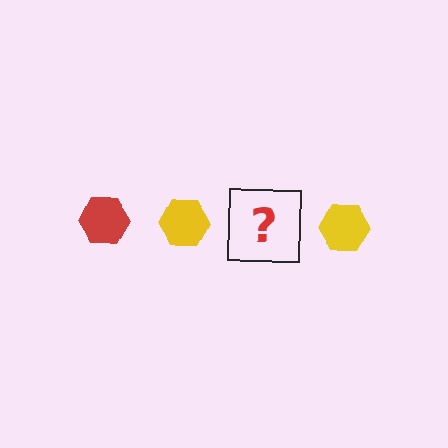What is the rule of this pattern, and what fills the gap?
The rule is that the pattern cycles through red, yellow hexagons. The gap should be filled with a red hexagon.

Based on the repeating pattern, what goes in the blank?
The blank should be a red hexagon.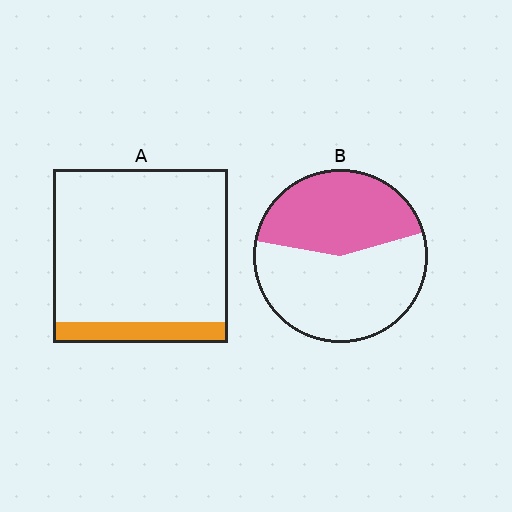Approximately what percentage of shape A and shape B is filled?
A is approximately 10% and B is approximately 45%.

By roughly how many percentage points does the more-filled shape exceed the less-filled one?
By roughly 30 percentage points (B over A).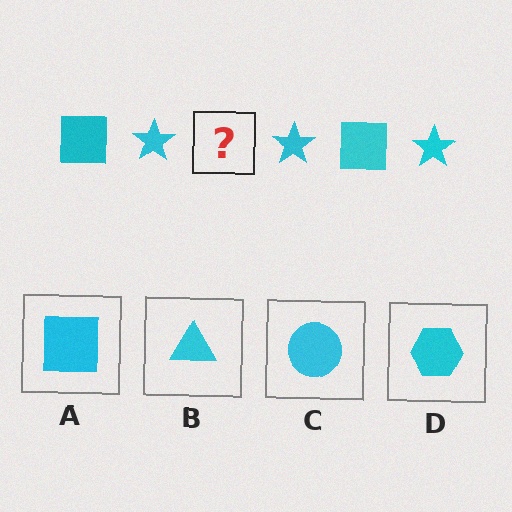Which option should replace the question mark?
Option A.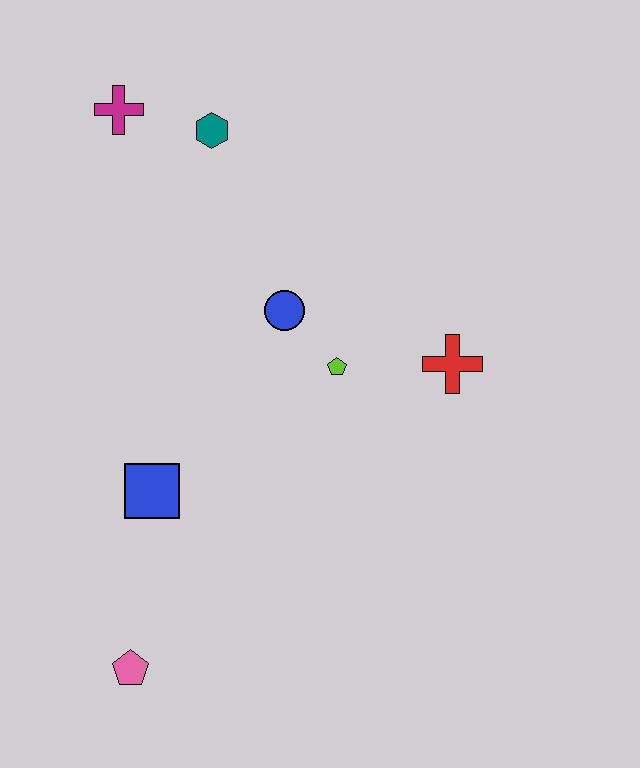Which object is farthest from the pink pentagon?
The magenta cross is farthest from the pink pentagon.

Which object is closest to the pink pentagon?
The blue square is closest to the pink pentagon.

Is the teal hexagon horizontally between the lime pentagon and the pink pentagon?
Yes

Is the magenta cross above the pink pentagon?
Yes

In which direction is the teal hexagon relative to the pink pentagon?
The teal hexagon is above the pink pentagon.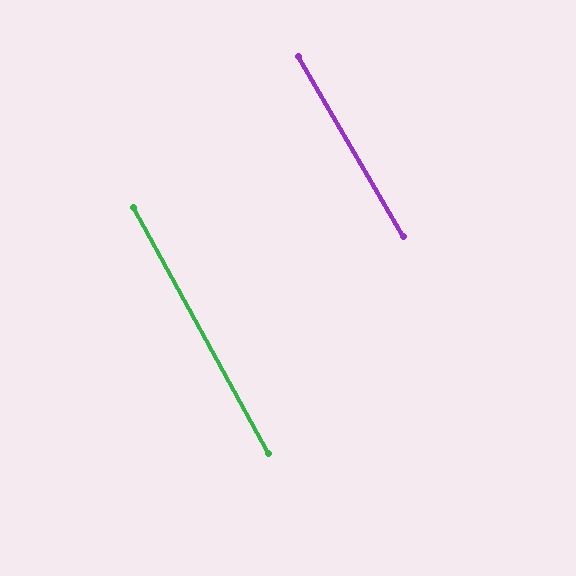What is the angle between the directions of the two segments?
Approximately 1 degree.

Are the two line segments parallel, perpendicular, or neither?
Parallel — their directions differ by only 1.3°.